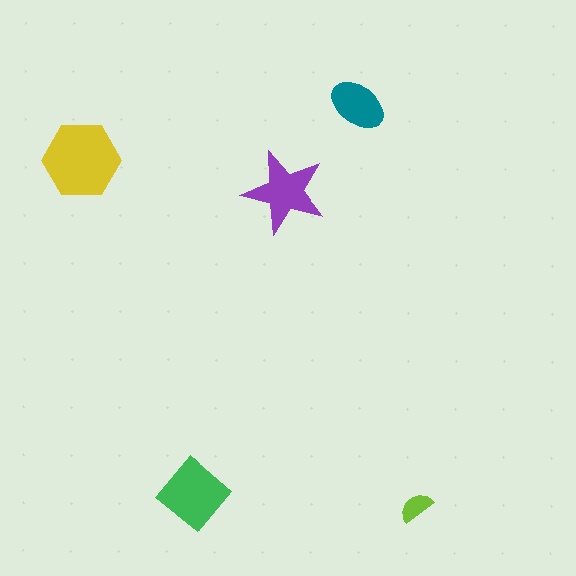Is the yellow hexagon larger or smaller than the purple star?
Larger.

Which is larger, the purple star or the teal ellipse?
The purple star.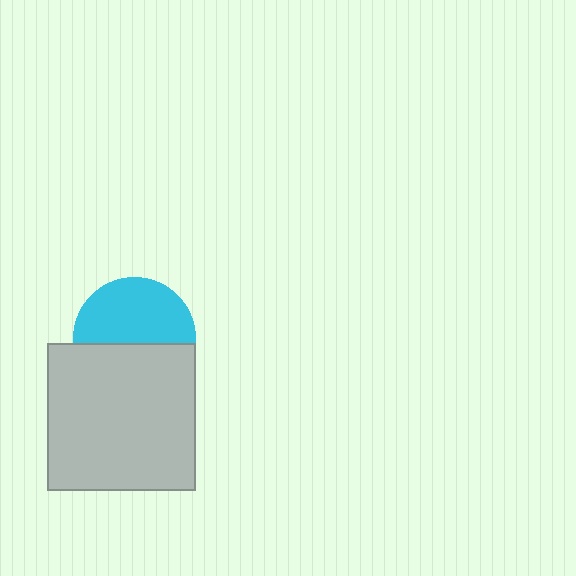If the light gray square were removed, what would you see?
You would see the complete cyan circle.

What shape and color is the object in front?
The object in front is a light gray square.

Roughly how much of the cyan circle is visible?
About half of it is visible (roughly 55%).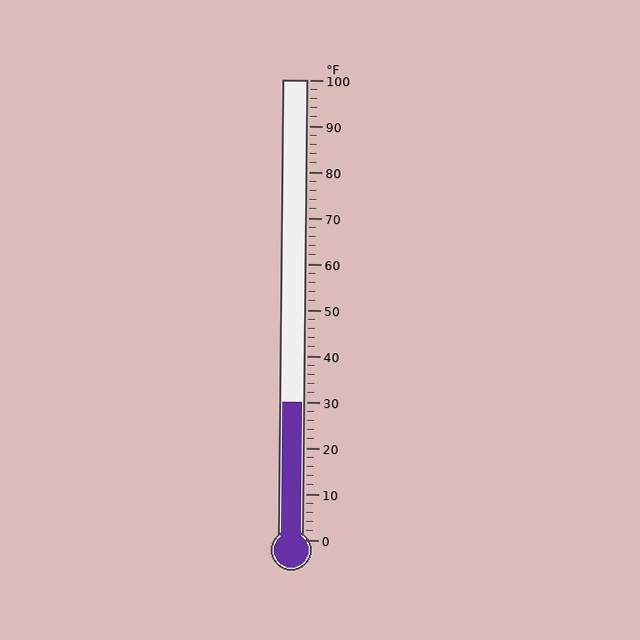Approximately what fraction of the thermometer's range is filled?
The thermometer is filled to approximately 30% of its range.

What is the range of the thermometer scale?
The thermometer scale ranges from 0°F to 100°F.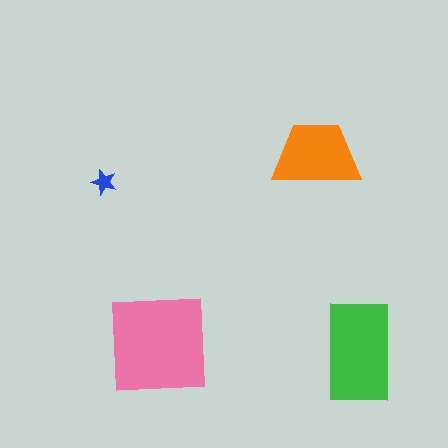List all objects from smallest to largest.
The blue star, the orange trapezoid, the green rectangle, the pink square.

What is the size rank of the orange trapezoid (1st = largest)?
3rd.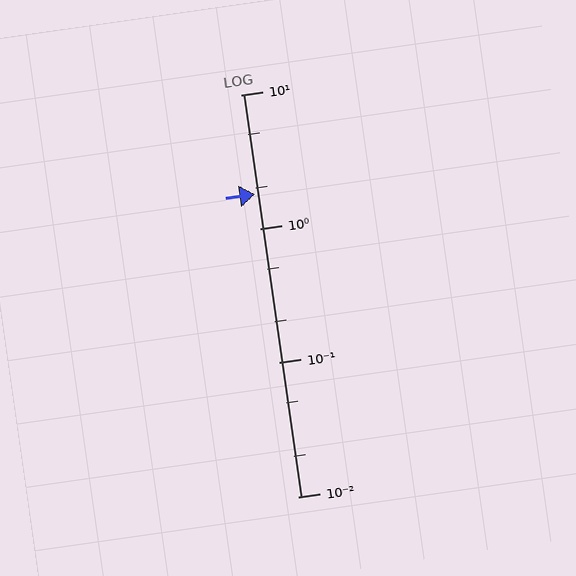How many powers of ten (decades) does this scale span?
The scale spans 3 decades, from 0.01 to 10.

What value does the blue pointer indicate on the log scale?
The pointer indicates approximately 1.8.